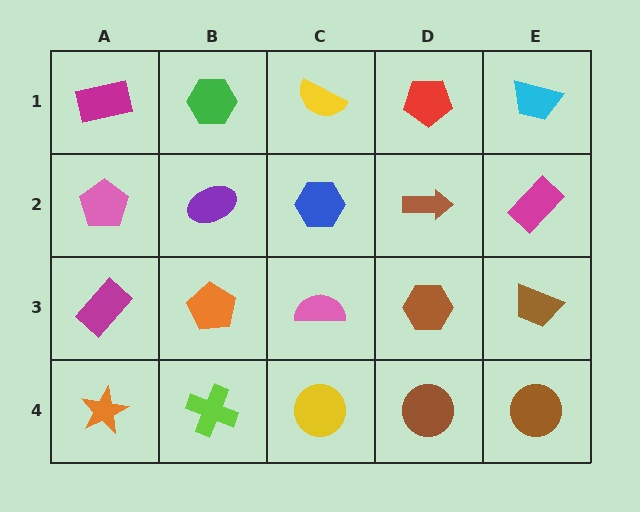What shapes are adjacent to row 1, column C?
A blue hexagon (row 2, column C), a green hexagon (row 1, column B), a red pentagon (row 1, column D).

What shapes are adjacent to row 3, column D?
A brown arrow (row 2, column D), a brown circle (row 4, column D), a pink semicircle (row 3, column C), a brown trapezoid (row 3, column E).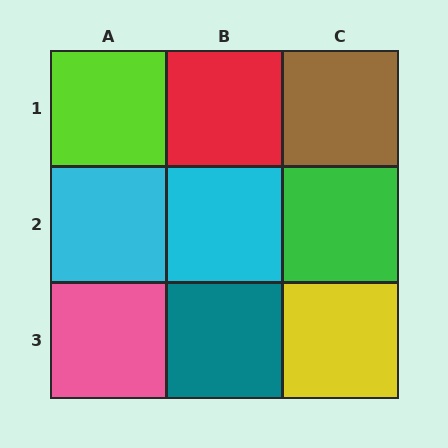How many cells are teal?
1 cell is teal.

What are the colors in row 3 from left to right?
Pink, teal, yellow.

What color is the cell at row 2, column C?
Green.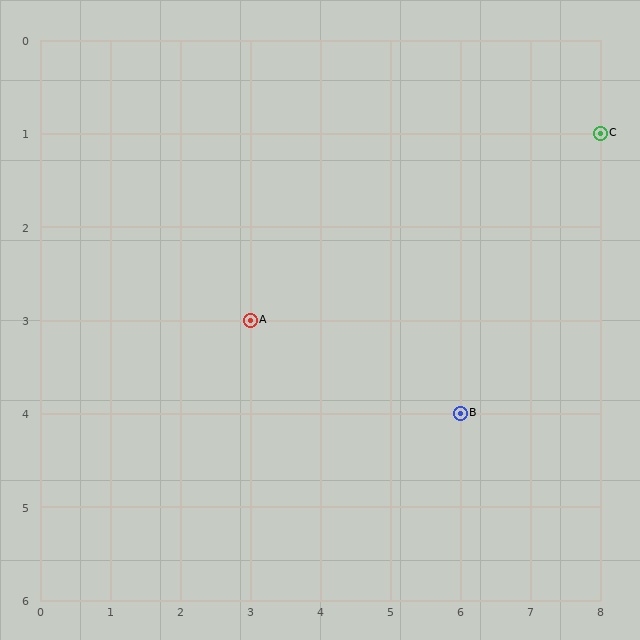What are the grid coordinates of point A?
Point A is at grid coordinates (3, 3).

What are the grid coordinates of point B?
Point B is at grid coordinates (6, 4).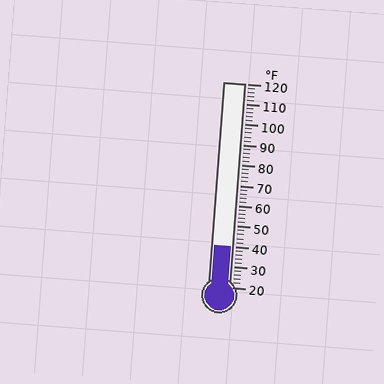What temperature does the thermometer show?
The thermometer shows approximately 40°F.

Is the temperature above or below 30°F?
The temperature is above 30°F.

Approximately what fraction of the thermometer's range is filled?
The thermometer is filled to approximately 20% of its range.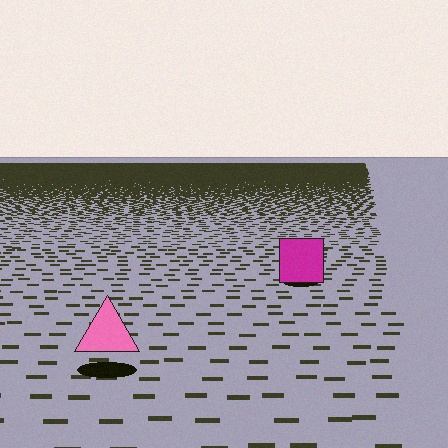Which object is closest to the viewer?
The pink triangle is closest. The texture marks near it are larger and more spread out.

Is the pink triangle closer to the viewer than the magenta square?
Yes. The pink triangle is closer — you can tell from the texture gradient: the ground texture is coarser near it.